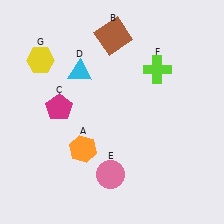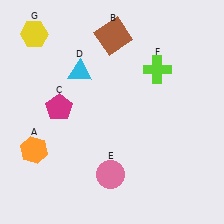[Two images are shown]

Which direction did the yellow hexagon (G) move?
The yellow hexagon (G) moved up.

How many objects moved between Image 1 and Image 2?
2 objects moved between the two images.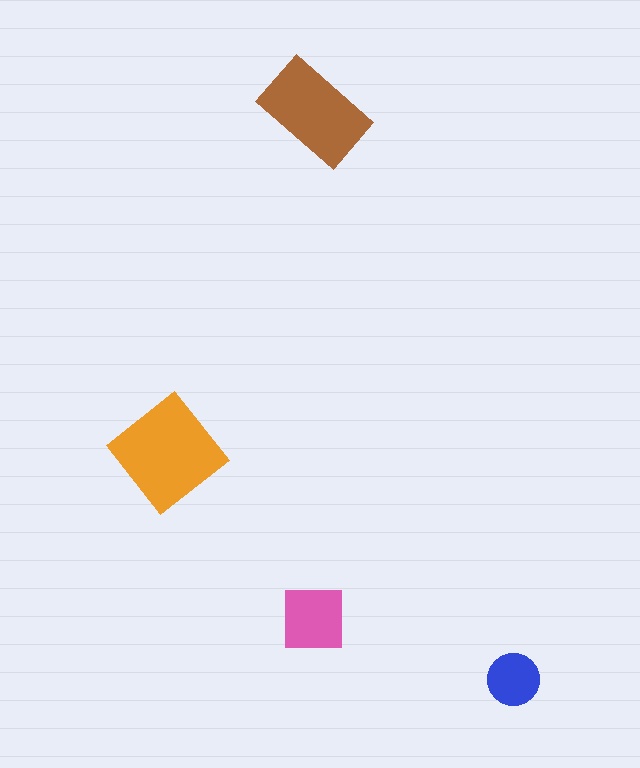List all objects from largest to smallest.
The orange diamond, the brown rectangle, the pink square, the blue circle.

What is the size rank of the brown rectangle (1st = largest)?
2nd.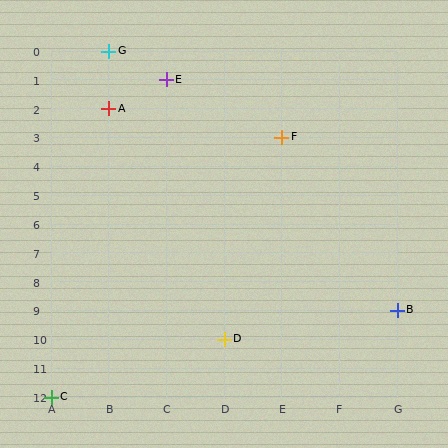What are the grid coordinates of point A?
Point A is at grid coordinates (B, 2).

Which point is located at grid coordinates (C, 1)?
Point E is at (C, 1).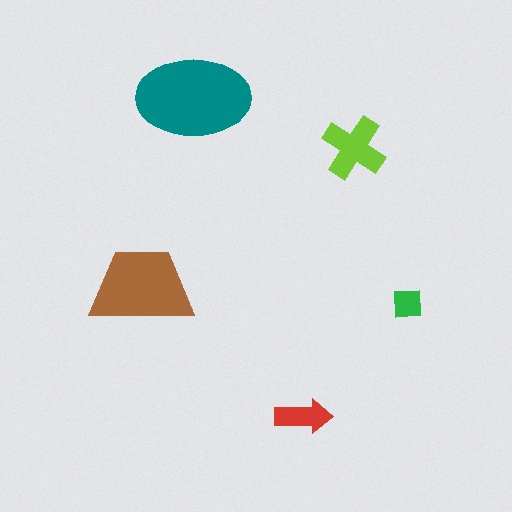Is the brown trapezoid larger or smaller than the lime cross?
Larger.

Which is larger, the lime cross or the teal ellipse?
The teal ellipse.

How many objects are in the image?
There are 5 objects in the image.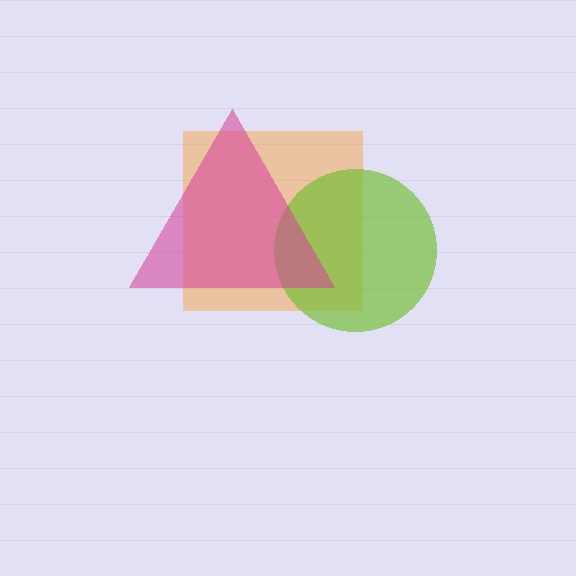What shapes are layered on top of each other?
The layered shapes are: an orange square, a lime circle, a magenta triangle.